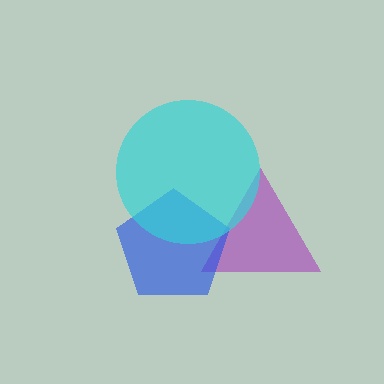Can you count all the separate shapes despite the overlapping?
Yes, there are 3 separate shapes.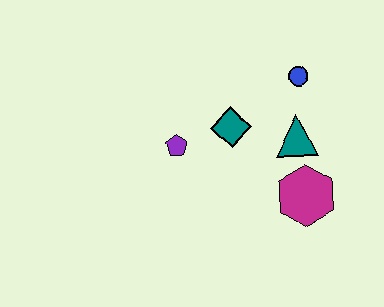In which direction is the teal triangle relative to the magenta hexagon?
The teal triangle is above the magenta hexagon.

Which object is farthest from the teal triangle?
The purple pentagon is farthest from the teal triangle.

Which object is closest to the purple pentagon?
The teal diamond is closest to the purple pentagon.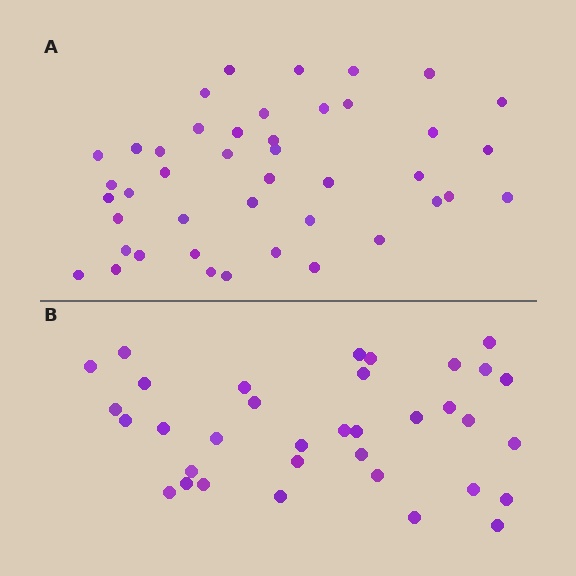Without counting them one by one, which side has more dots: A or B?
Region A (the top region) has more dots.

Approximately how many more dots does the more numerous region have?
Region A has roughly 8 or so more dots than region B.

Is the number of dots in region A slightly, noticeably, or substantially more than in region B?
Region A has only slightly more — the two regions are fairly close. The ratio is roughly 1.2 to 1.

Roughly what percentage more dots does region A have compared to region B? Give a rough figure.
About 25% more.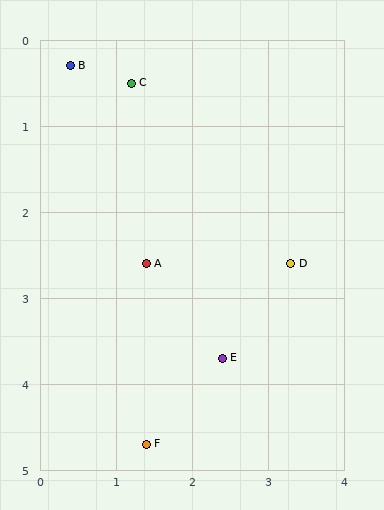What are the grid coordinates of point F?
Point F is at approximately (1.4, 4.7).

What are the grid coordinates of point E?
Point E is at approximately (2.4, 3.7).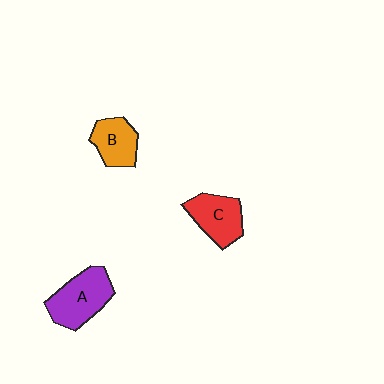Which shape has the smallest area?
Shape B (orange).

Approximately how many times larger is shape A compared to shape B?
Approximately 1.4 times.